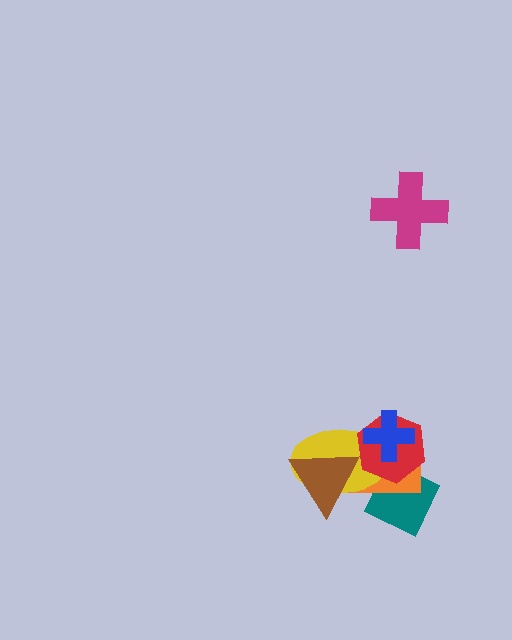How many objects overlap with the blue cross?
3 objects overlap with the blue cross.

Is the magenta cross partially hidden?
No, no other shape covers it.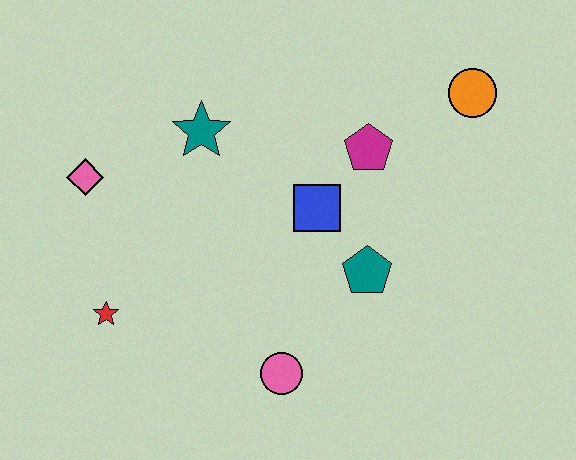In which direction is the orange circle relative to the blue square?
The orange circle is to the right of the blue square.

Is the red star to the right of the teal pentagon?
No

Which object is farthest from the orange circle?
The red star is farthest from the orange circle.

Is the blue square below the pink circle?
No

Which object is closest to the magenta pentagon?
The blue square is closest to the magenta pentagon.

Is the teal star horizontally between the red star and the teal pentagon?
Yes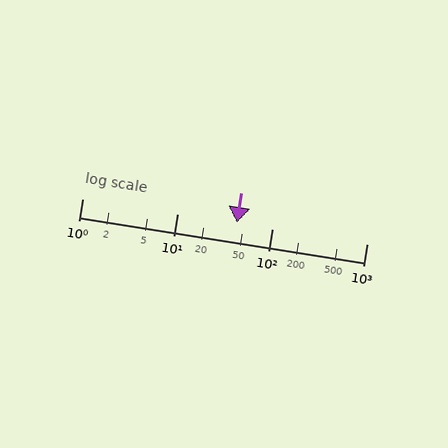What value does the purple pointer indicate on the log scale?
The pointer indicates approximately 43.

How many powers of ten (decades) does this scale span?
The scale spans 3 decades, from 1 to 1000.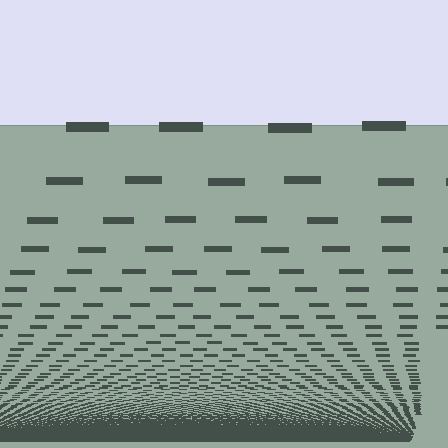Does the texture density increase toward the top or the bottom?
Density increases toward the bottom.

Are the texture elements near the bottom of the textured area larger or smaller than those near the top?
Smaller. The gradient is inverted — elements near the bottom are smaller and denser.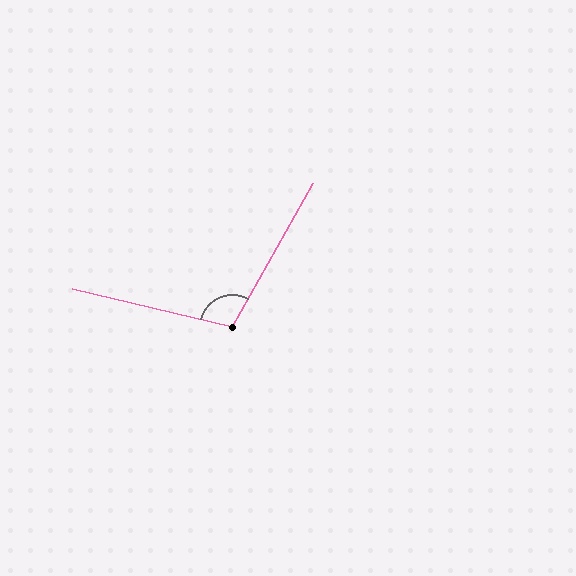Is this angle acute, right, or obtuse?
It is obtuse.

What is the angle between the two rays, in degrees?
Approximately 106 degrees.